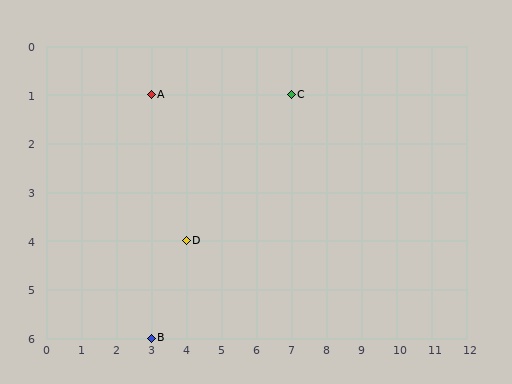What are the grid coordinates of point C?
Point C is at grid coordinates (7, 1).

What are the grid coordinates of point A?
Point A is at grid coordinates (3, 1).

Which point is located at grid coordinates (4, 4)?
Point D is at (4, 4).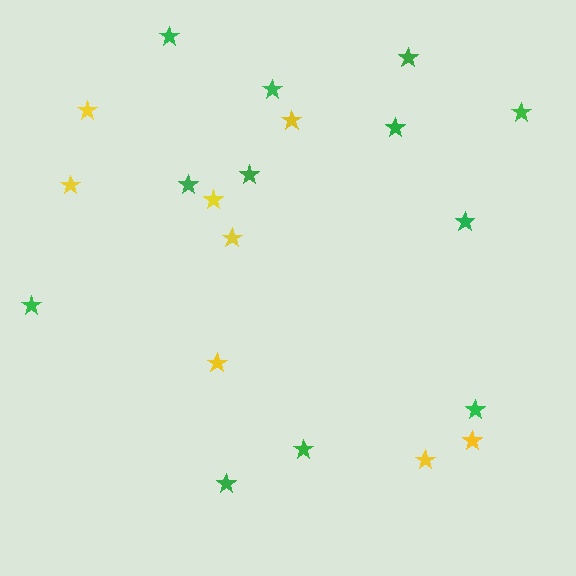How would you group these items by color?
There are 2 groups: one group of green stars (12) and one group of yellow stars (8).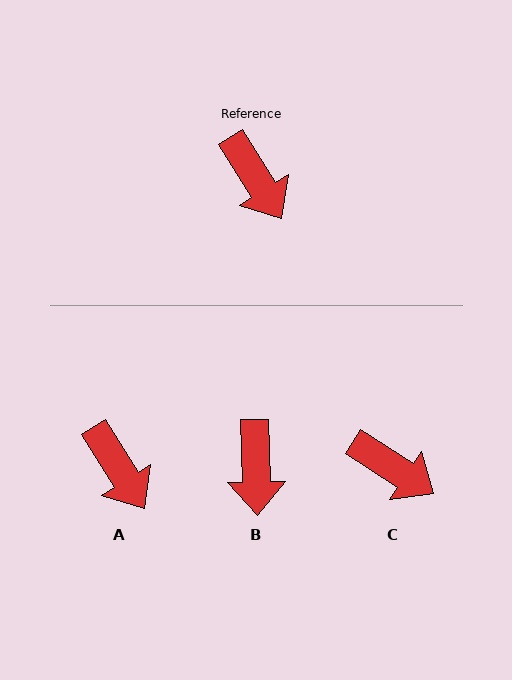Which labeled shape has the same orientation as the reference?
A.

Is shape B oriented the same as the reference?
No, it is off by about 30 degrees.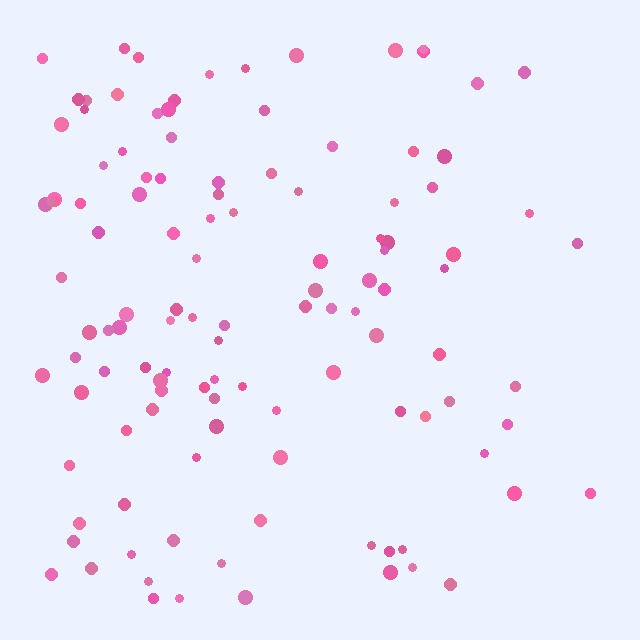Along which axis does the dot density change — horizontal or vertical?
Horizontal.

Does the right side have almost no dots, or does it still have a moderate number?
Still a moderate number, just noticeably fewer than the left.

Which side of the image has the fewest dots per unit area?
The right.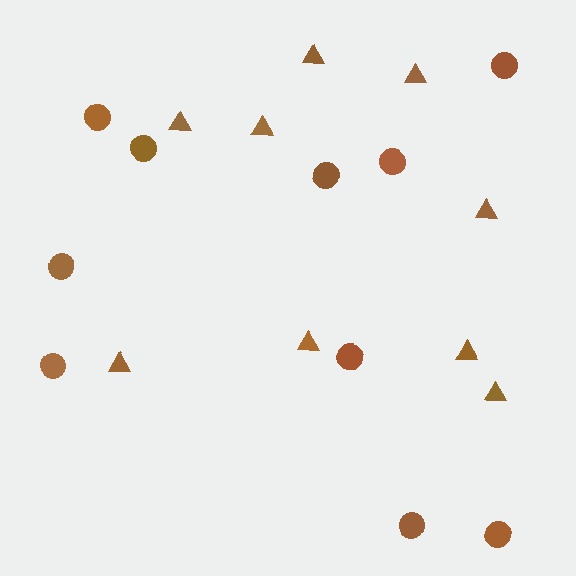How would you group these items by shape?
There are 2 groups: one group of circles (10) and one group of triangles (9).